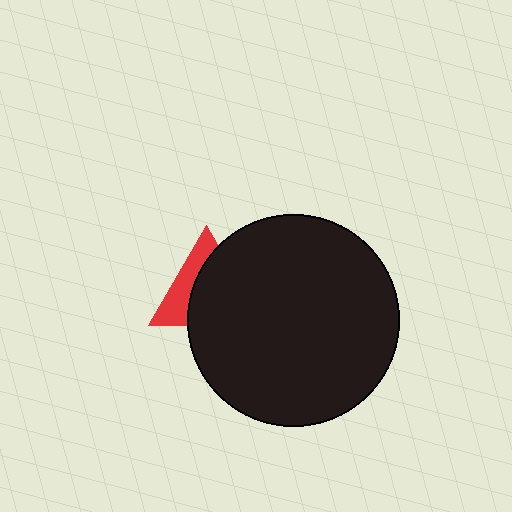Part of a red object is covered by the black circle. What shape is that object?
It is a triangle.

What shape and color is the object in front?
The object in front is a black circle.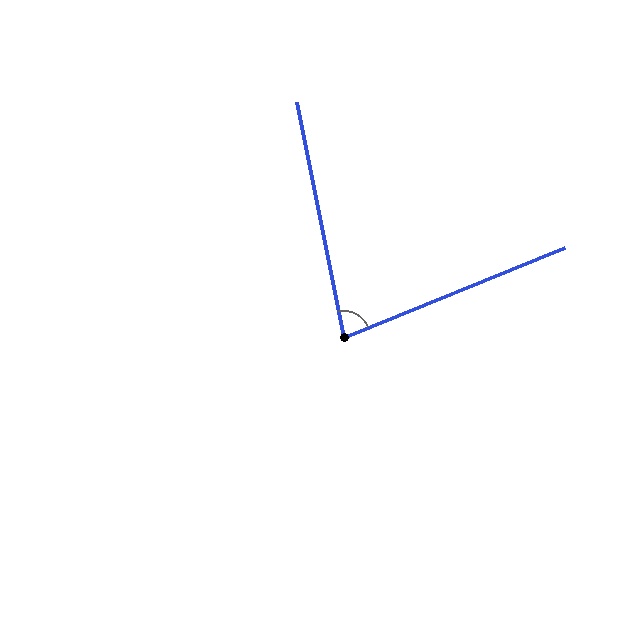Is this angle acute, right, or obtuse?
It is acute.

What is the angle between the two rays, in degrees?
Approximately 79 degrees.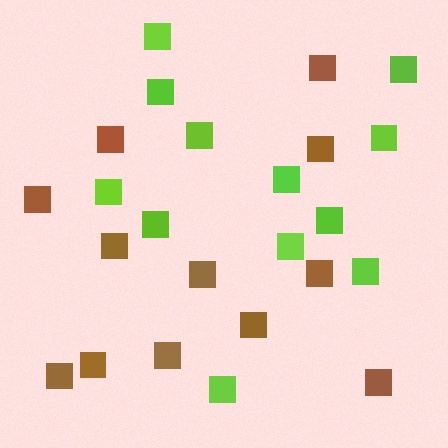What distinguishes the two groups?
There are 2 groups: one group of brown squares (12) and one group of lime squares (12).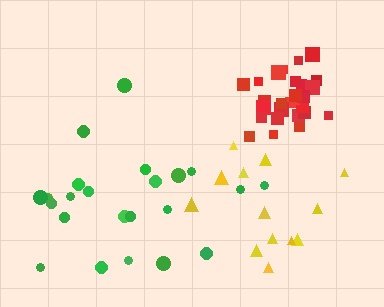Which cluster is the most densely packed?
Red.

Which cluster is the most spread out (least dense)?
Yellow.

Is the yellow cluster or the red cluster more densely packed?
Red.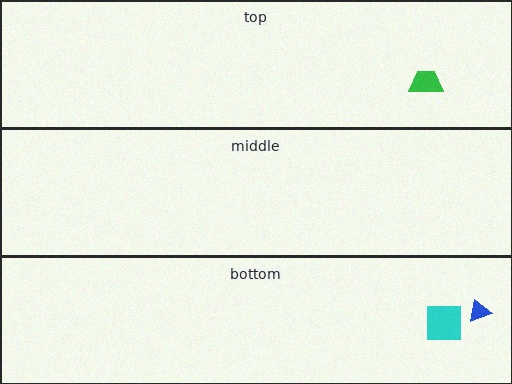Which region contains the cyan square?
The bottom region.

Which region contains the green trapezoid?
The top region.